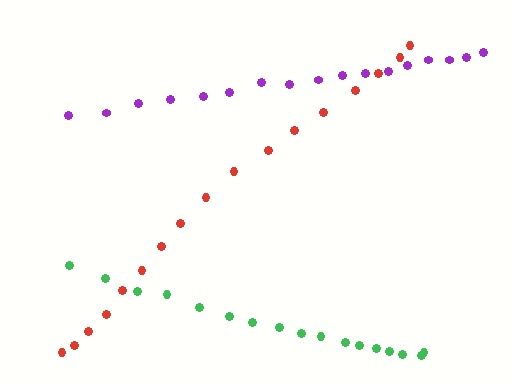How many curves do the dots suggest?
There are 3 distinct paths.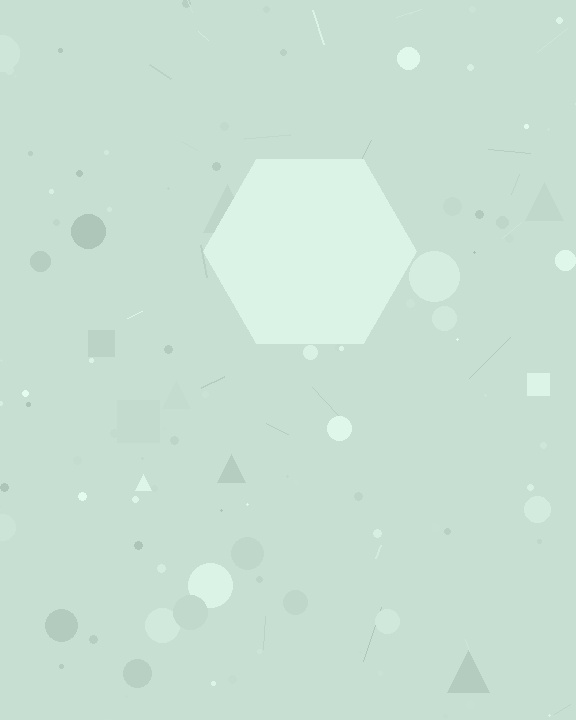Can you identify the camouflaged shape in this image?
The camouflaged shape is a hexagon.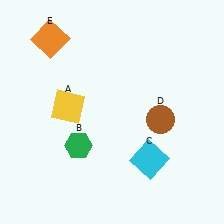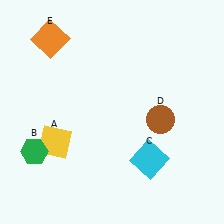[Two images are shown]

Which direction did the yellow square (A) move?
The yellow square (A) moved down.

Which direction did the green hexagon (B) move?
The green hexagon (B) moved left.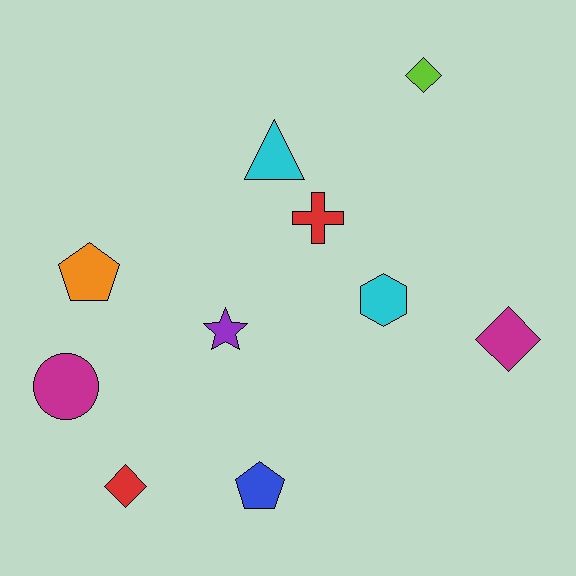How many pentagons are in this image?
There are 2 pentagons.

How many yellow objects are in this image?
There are no yellow objects.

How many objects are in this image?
There are 10 objects.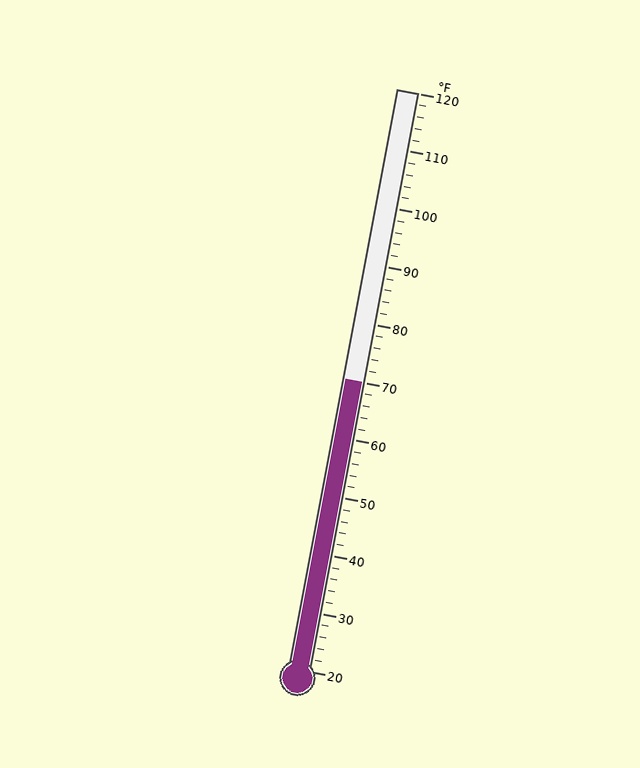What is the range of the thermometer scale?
The thermometer scale ranges from 20°F to 120°F.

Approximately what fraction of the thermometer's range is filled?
The thermometer is filled to approximately 50% of its range.